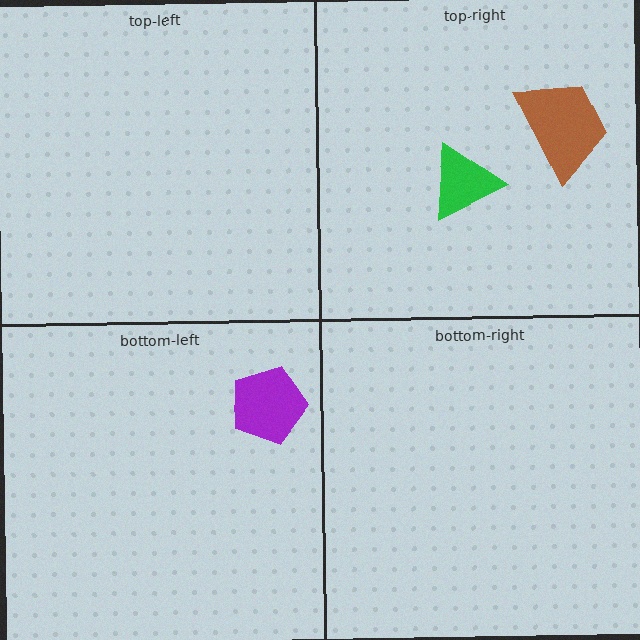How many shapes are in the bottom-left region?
1.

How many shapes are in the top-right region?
2.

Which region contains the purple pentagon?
The bottom-left region.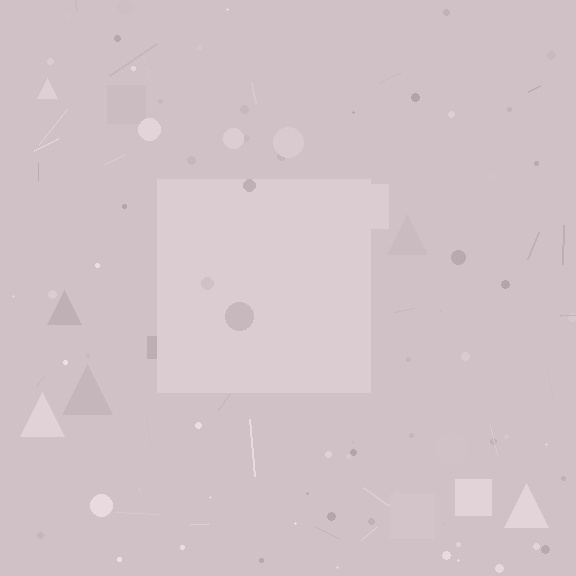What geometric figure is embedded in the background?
A square is embedded in the background.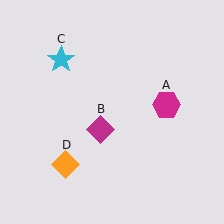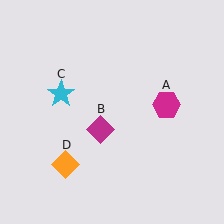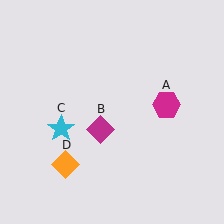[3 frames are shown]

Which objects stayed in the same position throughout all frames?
Magenta hexagon (object A) and magenta diamond (object B) and orange diamond (object D) remained stationary.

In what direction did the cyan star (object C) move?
The cyan star (object C) moved down.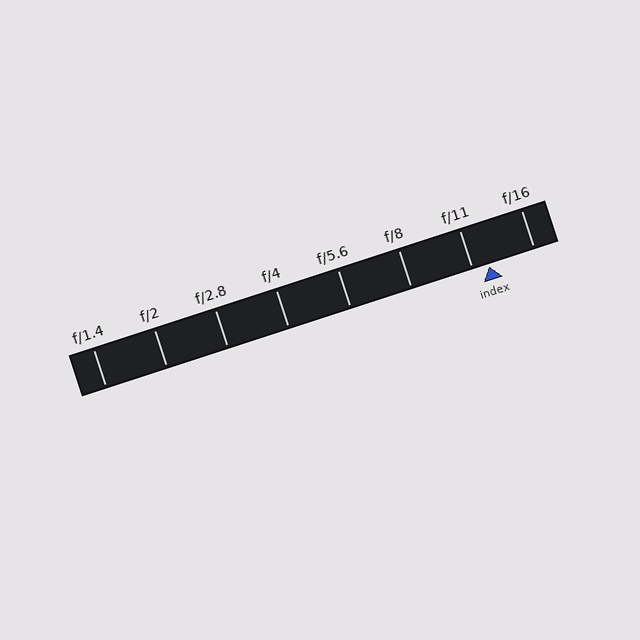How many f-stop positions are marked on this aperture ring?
There are 8 f-stop positions marked.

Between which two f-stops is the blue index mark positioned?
The index mark is between f/11 and f/16.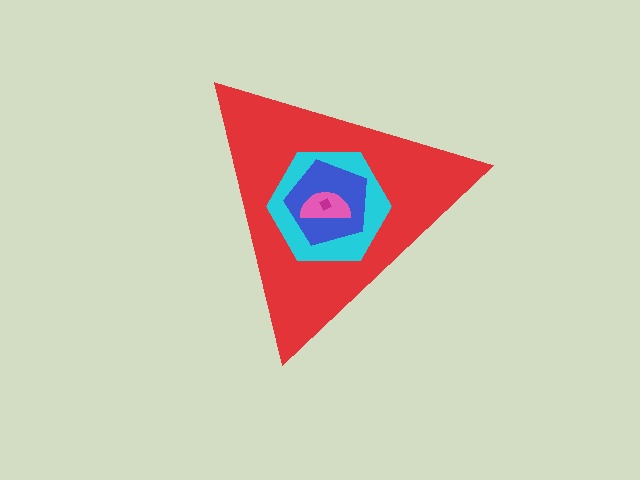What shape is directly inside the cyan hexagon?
The blue pentagon.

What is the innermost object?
The magenta diamond.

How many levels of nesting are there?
5.